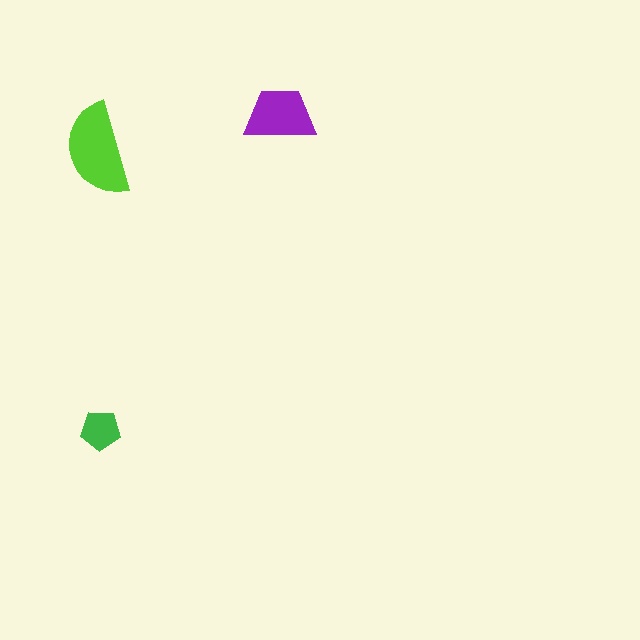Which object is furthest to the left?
The lime semicircle is leftmost.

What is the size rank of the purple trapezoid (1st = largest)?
2nd.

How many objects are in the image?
There are 3 objects in the image.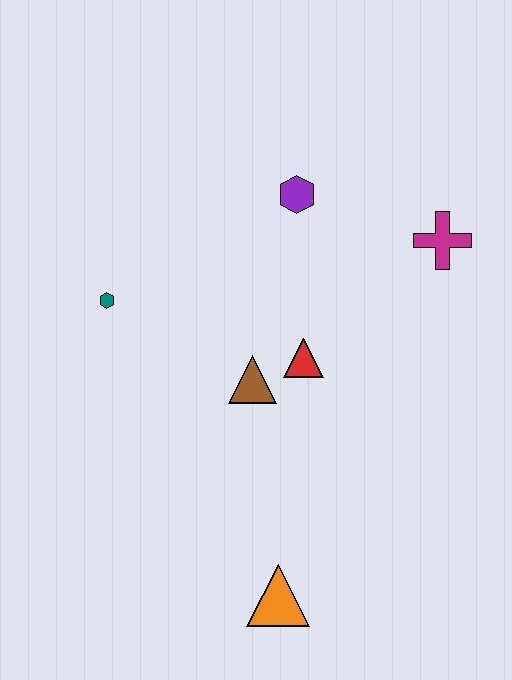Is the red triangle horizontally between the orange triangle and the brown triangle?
No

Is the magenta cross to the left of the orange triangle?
No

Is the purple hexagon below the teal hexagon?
No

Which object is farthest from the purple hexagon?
The orange triangle is farthest from the purple hexagon.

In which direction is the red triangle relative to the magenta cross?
The red triangle is to the left of the magenta cross.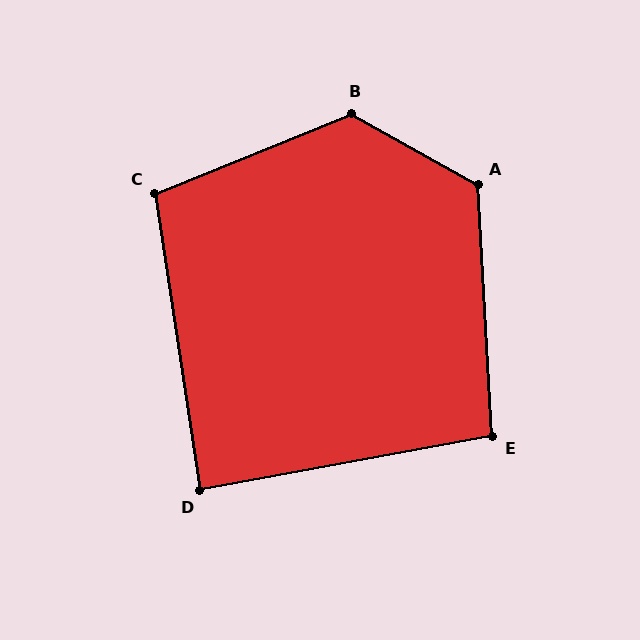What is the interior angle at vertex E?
Approximately 97 degrees (obtuse).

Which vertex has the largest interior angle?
B, at approximately 129 degrees.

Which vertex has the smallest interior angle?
D, at approximately 88 degrees.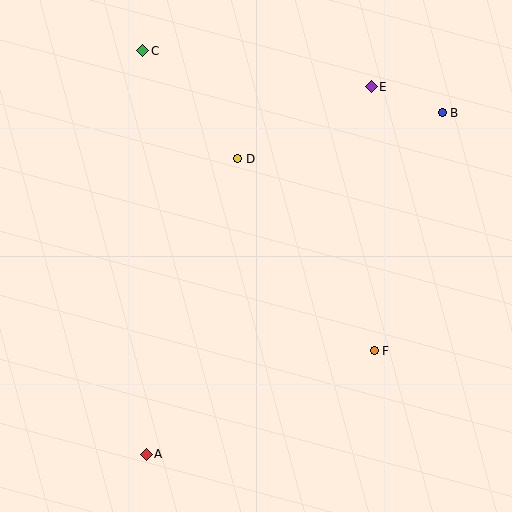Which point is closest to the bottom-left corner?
Point A is closest to the bottom-left corner.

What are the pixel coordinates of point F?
Point F is at (374, 351).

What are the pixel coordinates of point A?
Point A is at (146, 454).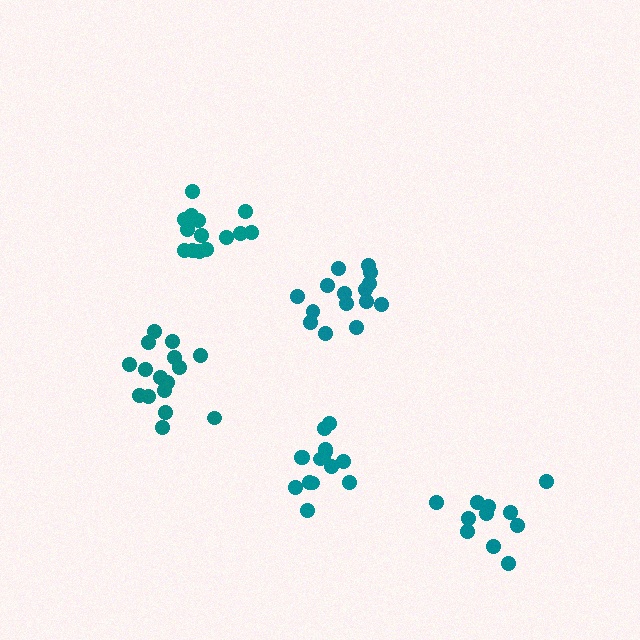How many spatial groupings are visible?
There are 5 spatial groupings.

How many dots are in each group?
Group 1: 11 dots, Group 2: 14 dots, Group 3: 16 dots, Group 4: 15 dots, Group 5: 15 dots (71 total).